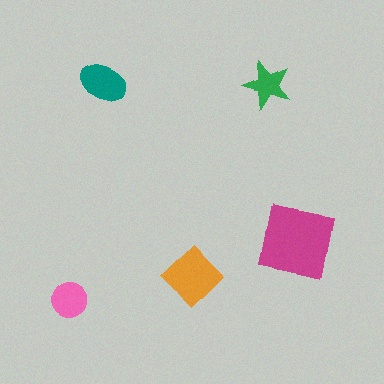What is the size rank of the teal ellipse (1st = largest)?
3rd.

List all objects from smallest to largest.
The green star, the pink circle, the teal ellipse, the orange diamond, the magenta square.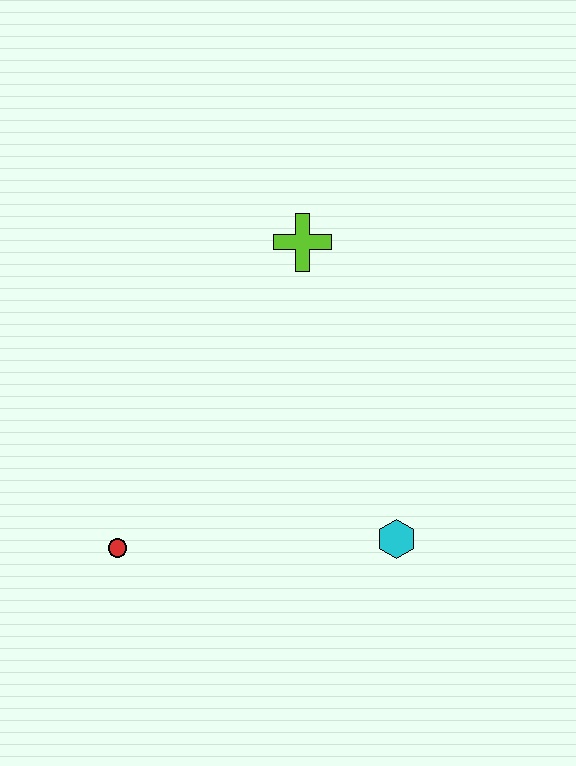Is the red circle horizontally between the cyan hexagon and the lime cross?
No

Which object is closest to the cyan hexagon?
The red circle is closest to the cyan hexagon.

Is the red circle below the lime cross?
Yes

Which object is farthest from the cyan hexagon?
The lime cross is farthest from the cyan hexagon.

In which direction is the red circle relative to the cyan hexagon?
The red circle is to the left of the cyan hexagon.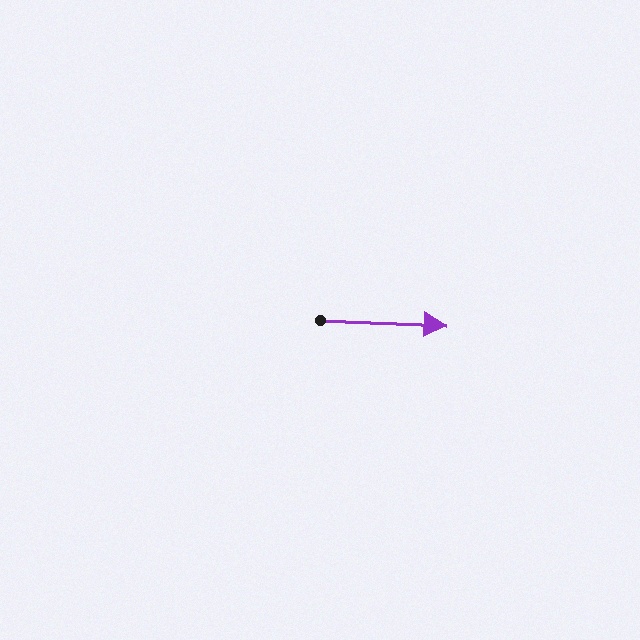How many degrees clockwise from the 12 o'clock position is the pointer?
Approximately 92 degrees.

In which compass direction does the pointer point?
East.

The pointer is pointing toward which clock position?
Roughly 3 o'clock.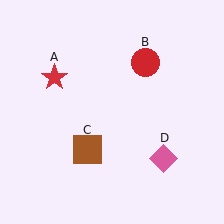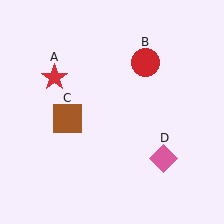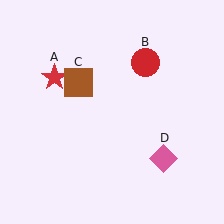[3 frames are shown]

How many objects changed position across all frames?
1 object changed position: brown square (object C).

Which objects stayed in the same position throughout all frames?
Red star (object A) and red circle (object B) and pink diamond (object D) remained stationary.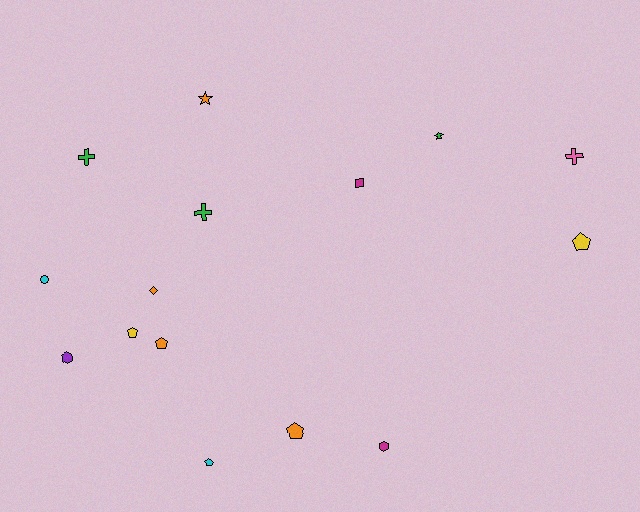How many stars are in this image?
There are 2 stars.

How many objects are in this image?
There are 15 objects.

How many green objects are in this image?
There are 3 green objects.